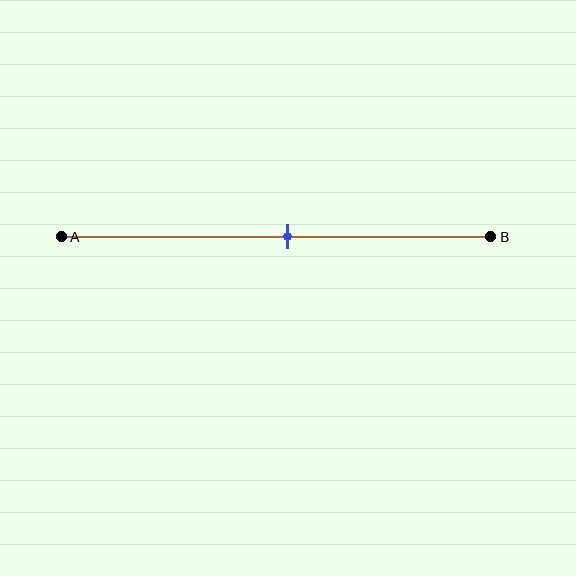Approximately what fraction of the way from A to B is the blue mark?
The blue mark is approximately 55% of the way from A to B.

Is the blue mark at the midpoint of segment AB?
Yes, the mark is approximately at the midpoint.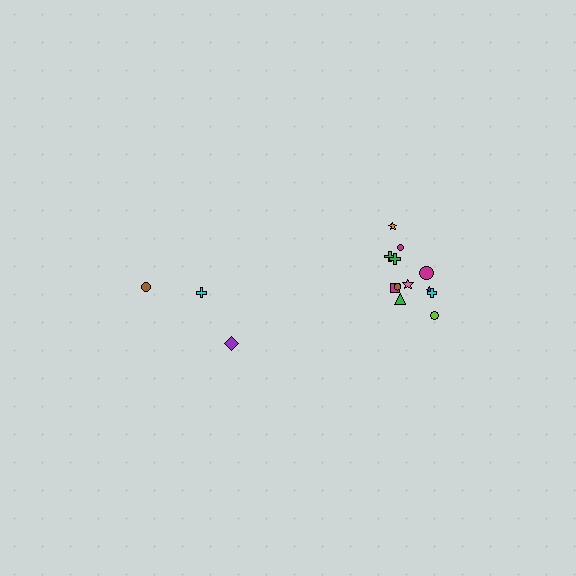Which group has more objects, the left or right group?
The right group.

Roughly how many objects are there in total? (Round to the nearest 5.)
Roughly 15 objects in total.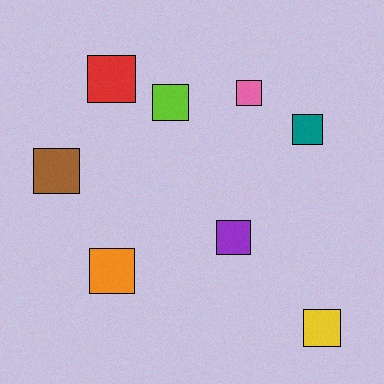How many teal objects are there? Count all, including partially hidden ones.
There is 1 teal object.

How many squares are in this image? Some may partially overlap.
There are 8 squares.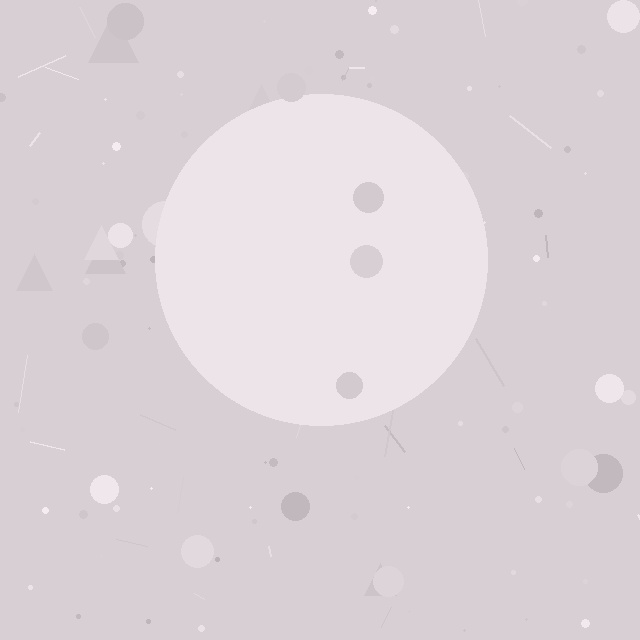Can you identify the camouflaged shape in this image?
The camouflaged shape is a circle.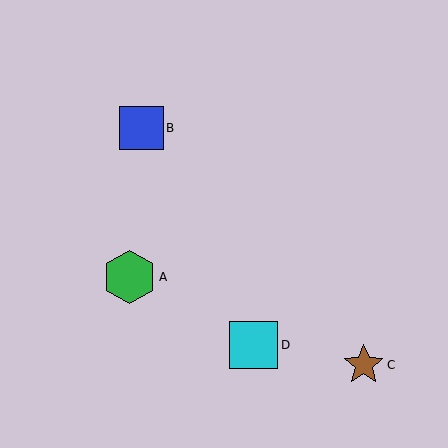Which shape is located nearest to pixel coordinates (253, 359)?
The cyan square (labeled D) at (254, 345) is nearest to that location.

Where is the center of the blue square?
The center of the blue square is at (142, 128).